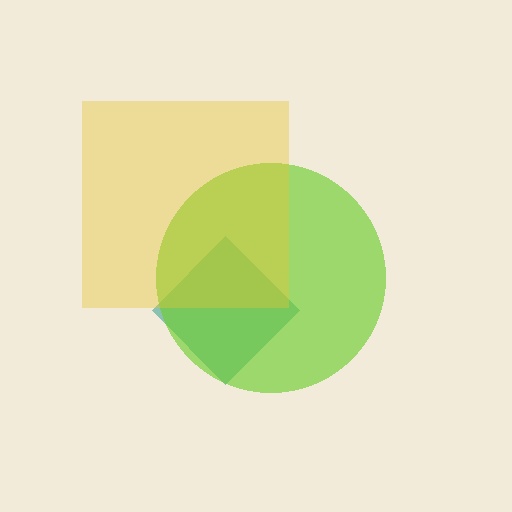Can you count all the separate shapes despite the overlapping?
Yes, there are 3 separate shapes.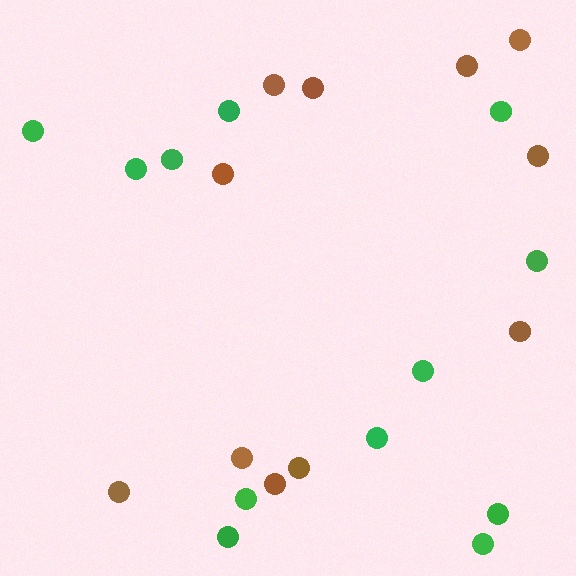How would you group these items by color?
There are 2 groups: one group of brown circles (11) and one group of green circles (12).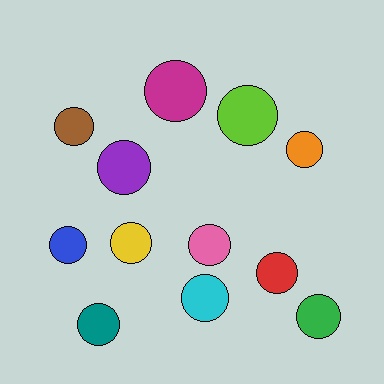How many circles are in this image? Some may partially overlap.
There are 12 circles.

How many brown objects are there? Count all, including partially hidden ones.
There is 1 brown object.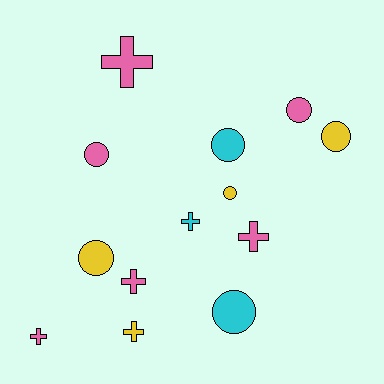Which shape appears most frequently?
Circle, with 7 objects.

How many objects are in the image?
There are 13 objects.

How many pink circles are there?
There are 2 pink circles.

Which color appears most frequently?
Pink, with 6 objects.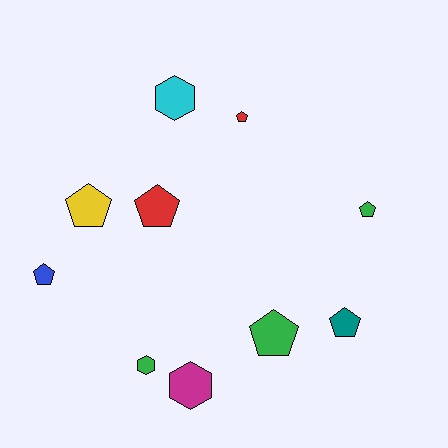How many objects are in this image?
There are 10 objects.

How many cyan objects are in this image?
There is 1 cyan object.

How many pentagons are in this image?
There are 7 pentagons.